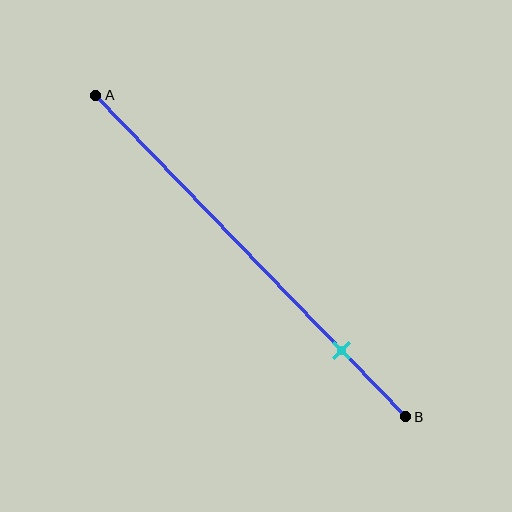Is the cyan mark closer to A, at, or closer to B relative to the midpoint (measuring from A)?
The cyan mark is closer to point B than the midpoint of segment AB.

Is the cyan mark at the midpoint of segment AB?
No, the mark is at about 80% from A, not at the 50% midpoint.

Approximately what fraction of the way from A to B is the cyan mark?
The cyan mark is approximately 80% of the way from A to B.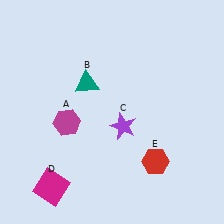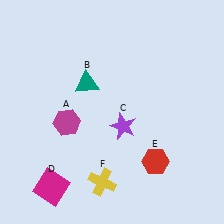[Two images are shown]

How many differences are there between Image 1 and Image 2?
There is 1 difference between the two images.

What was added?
A yellow cross (F) was added in Image 2.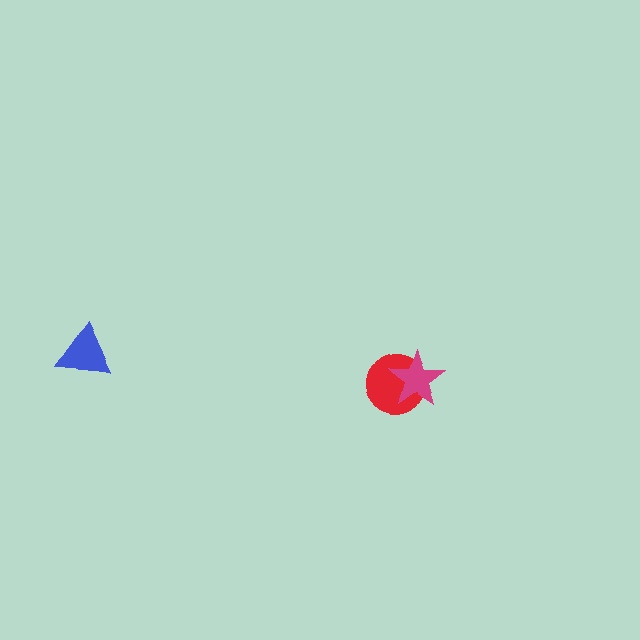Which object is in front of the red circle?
The magenta star is in front of the red circle.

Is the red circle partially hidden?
Yes, it is partially covered by another shape.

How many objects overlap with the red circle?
1 object overlaps with the red circle.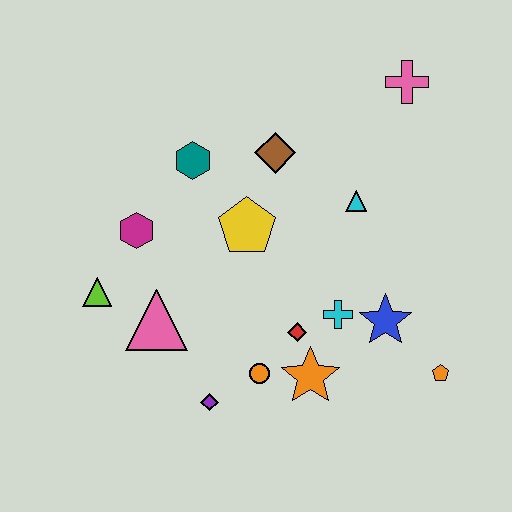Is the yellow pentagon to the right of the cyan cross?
No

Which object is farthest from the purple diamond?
The pink cross is farthest from the purple diamond.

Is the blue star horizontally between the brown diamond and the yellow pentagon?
No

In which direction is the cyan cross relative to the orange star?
The cyan cross is above the orange star.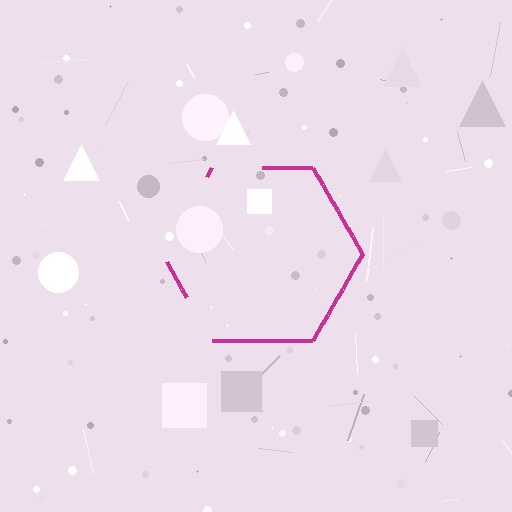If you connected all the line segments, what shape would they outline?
They would outline a hexagon.